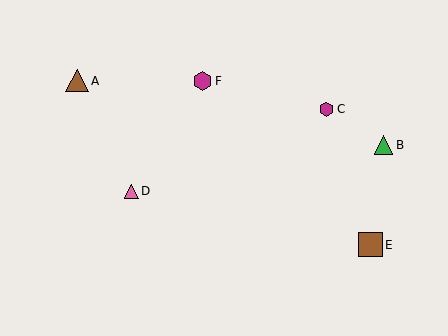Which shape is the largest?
The brown square (labeled E) is the largest.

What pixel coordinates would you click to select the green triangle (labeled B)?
Click at (384, 145) to select the green triangle B.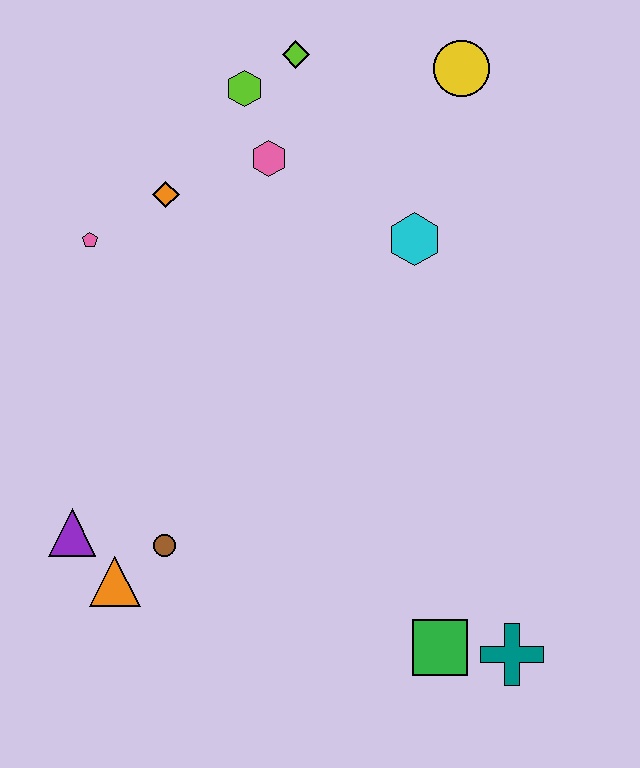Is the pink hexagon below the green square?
No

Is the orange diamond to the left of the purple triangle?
No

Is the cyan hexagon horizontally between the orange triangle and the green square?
Yes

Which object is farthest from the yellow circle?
The orange triangle is farthest from the yellow circle.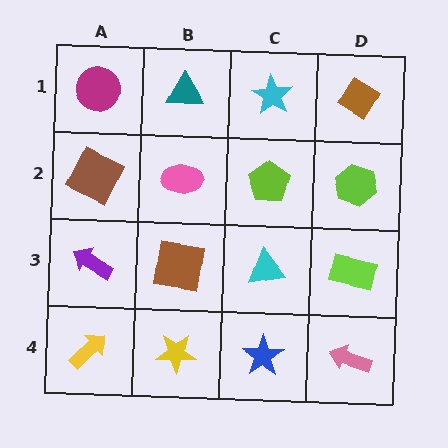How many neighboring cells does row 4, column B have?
3.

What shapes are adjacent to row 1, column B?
A pink ellipse (row 2, column B), a magenta circle (row 1, column A), a cyan star (row 1, column C).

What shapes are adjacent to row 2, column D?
A brown diamond (row 1, column D), a lime rectangle (row 3, column D), a lime pentagon (row 2, column C).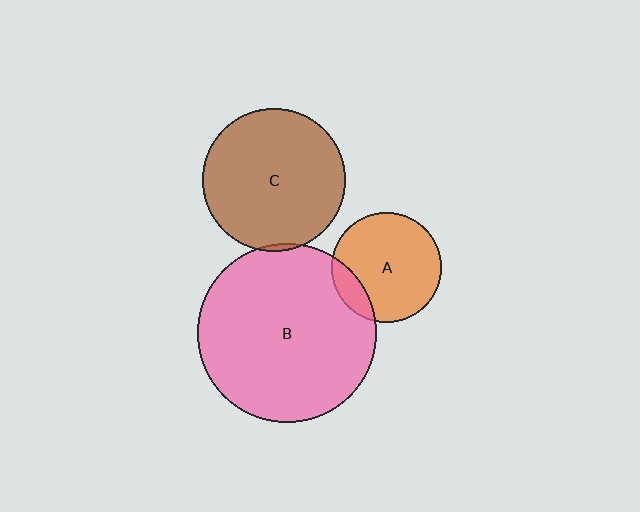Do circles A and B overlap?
Yes.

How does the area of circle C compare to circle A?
Approximately 1.7 times.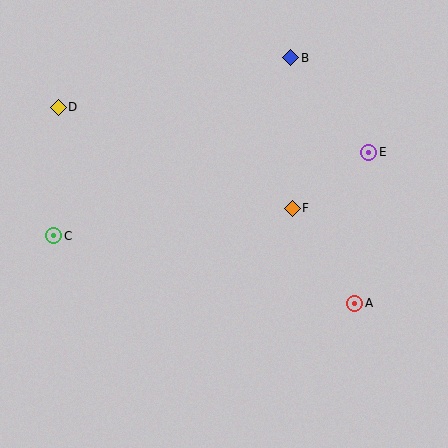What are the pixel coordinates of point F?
Point F is at (292, 208).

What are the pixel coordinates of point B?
Point B is at (291, 58).